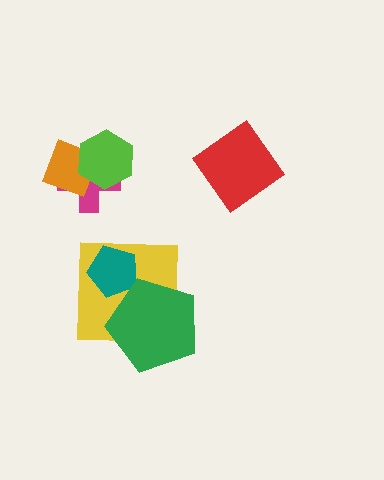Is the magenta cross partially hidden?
Yes, it is partially covered by another shape.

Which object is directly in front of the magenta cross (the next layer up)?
The orange diamond is directly in front of the magenta cross.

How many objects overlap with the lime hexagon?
2 objects overlap with the lime hexagon.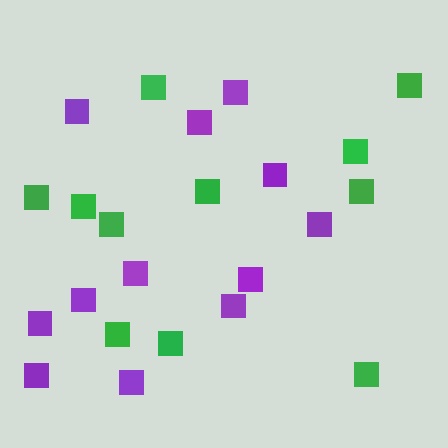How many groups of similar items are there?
There are 2 groups: one group of green squares (11) and one group of purple squares (12).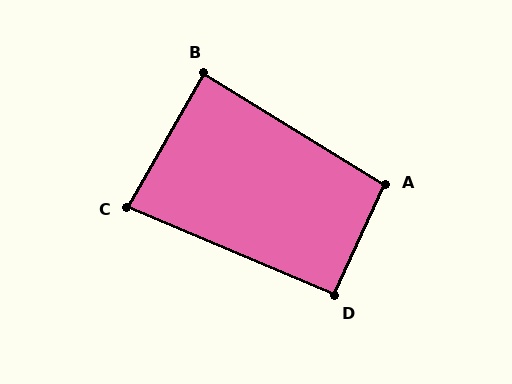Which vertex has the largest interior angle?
A, at approximately 97 degrees.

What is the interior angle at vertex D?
Approximately 92 degrees (approximately right).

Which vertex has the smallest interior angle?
C, at approximately 83 degrees.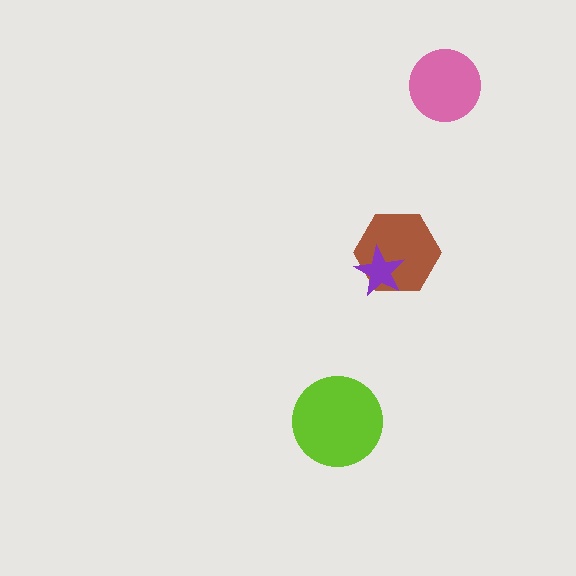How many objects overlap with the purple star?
1 object overlaps with the purple star.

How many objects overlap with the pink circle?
0 objects overlap with the pink circle.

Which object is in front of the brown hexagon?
The purple star is in front of the brown hexagon.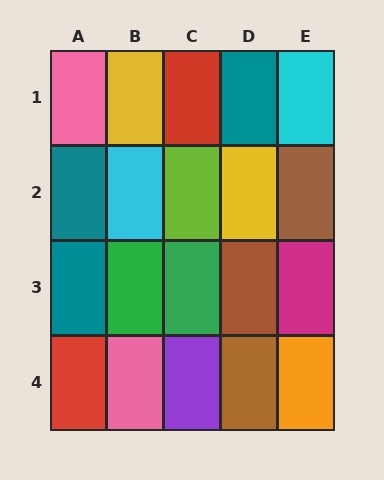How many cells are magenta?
1 cell is magenta.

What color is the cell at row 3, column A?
Teal.